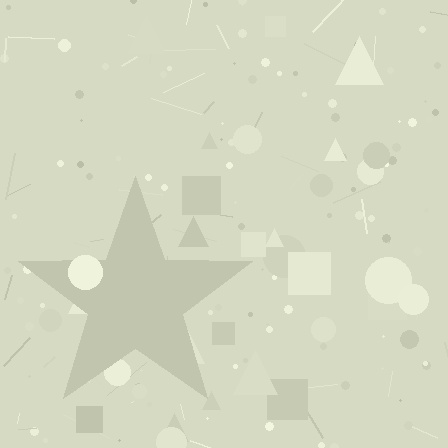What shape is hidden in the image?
A star is hidden in the image.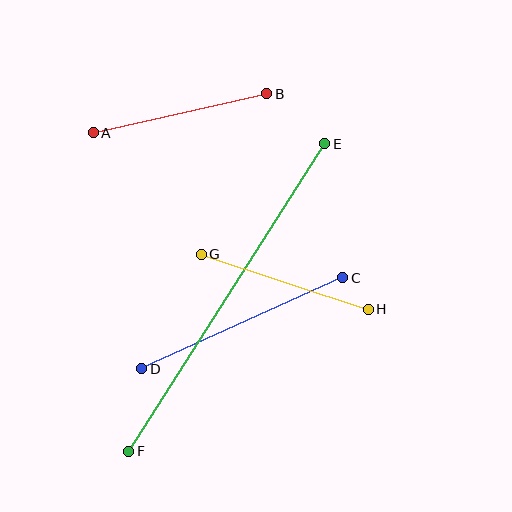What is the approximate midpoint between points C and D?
The midpoint is at approximately (242, 323) pixels.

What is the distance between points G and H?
The distance is approximately 176 pixels.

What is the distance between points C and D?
The distance is approximately 221 pixels.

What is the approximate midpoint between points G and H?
The midpoint is at approximately (285, 282) pixels.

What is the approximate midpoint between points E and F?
The midpoint is at approximately (227, 298) pixels.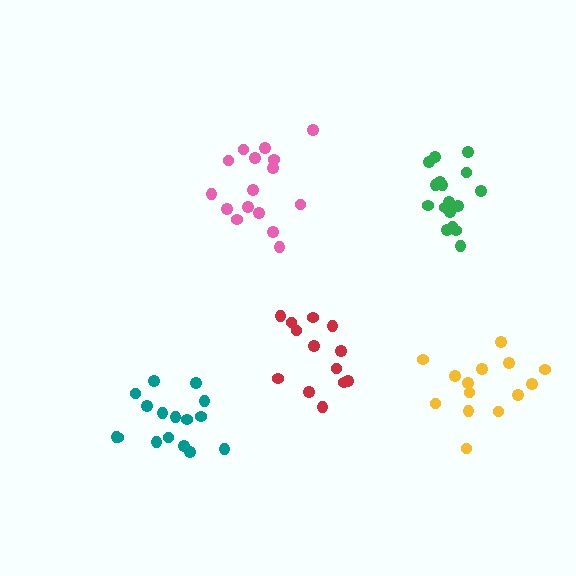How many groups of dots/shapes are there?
There are 5 groups.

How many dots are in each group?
Group 1: 16 dots, Group 2: 16 dots, Group 3: 13 dots, Group 4: 18 dots, Group 5: 14 dots (77 total).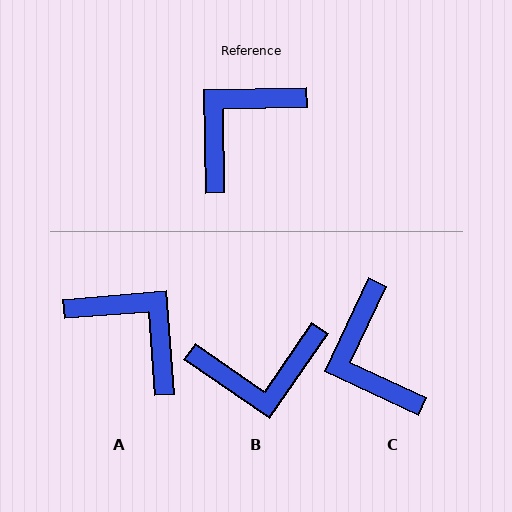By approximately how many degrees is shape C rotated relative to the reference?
Approximately 64 degrees counter-clockwise.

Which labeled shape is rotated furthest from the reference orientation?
B, about 144 degrees away.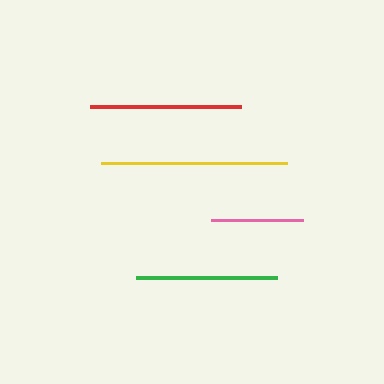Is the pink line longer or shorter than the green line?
The green line is longer than the pink line.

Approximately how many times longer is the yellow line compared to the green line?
The yellow line is approximately 1.3 times the length of the green line.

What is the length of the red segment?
The red segment is approximately 151 pixels long.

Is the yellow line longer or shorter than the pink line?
The yellow line is longer than the pink line.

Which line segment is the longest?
The yellow line is the longest at approximately 186 pixels.